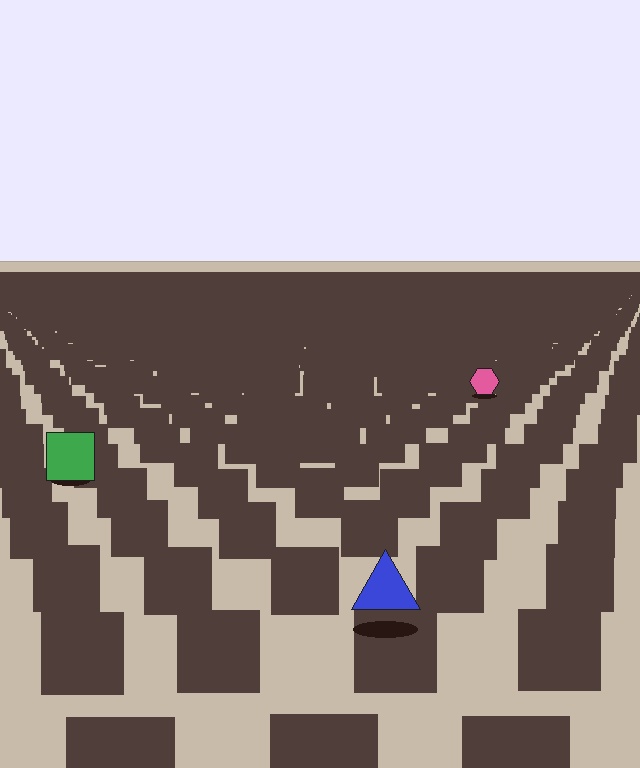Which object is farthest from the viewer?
The pink hexagon is farthest from the viewer. It appears smaller and the ground texture around it is denser.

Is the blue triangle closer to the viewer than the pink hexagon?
Yes. The blue triangle is closer — you can tell from the texture gradient: the ground texture is coarser near it.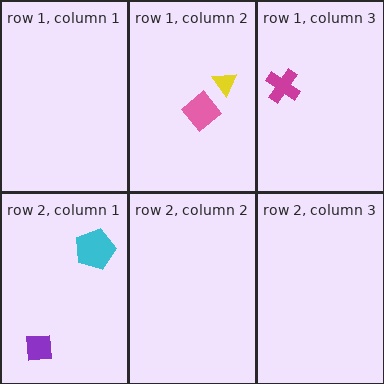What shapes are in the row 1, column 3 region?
The magenta cross.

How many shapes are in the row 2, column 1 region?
2.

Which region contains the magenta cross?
The row 1, column 3 region.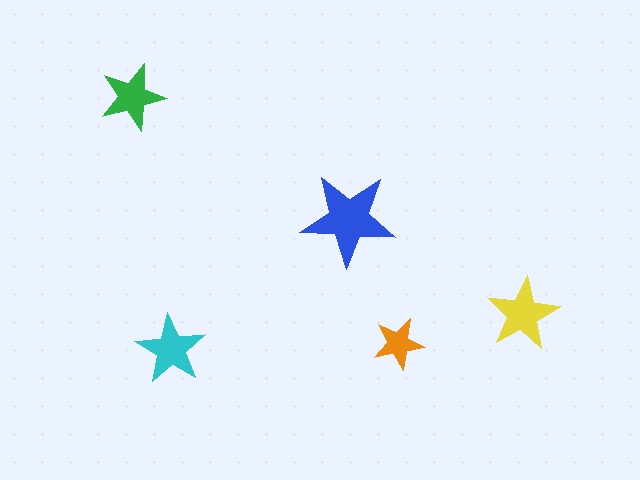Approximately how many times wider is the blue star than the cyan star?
About 1.5 times wider.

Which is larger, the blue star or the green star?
The blue one.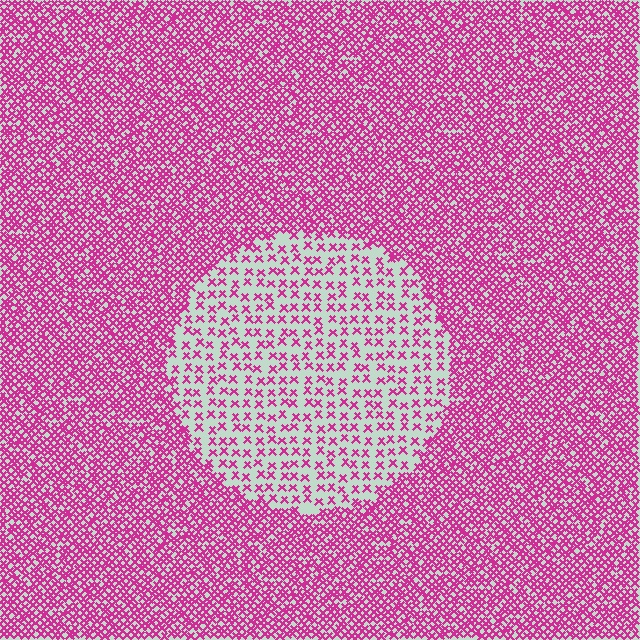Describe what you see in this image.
The image contains small magenta elements arranged at two different densities. A circle-shaped region is visible where the elements are less densely packed than the surrounding area.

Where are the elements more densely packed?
The elements are more densely packed outside the circle boundary.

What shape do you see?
I see a circle.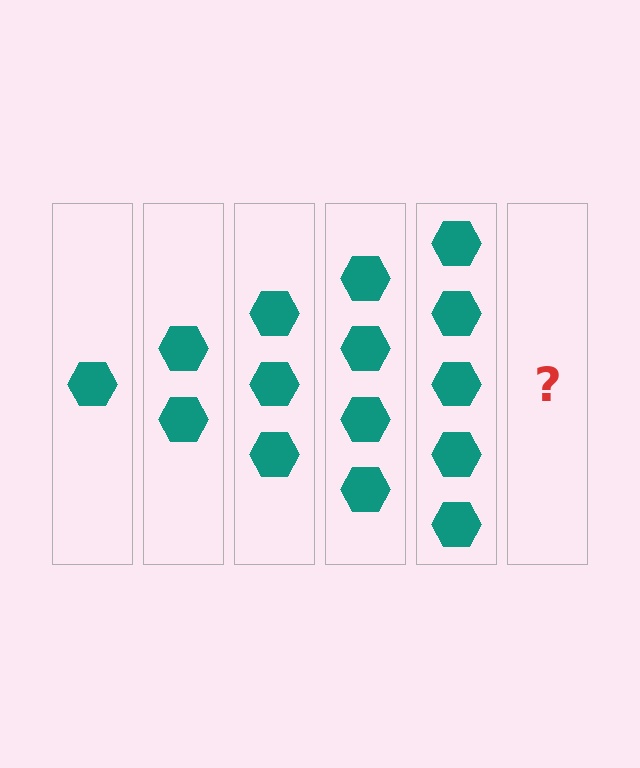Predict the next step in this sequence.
The next step is 6 hexagons.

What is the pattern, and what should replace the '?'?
The pattern is that each step adds one more hexagon. The '?' should be 6 hexagons.